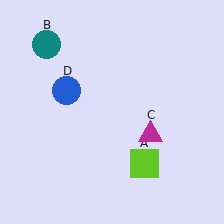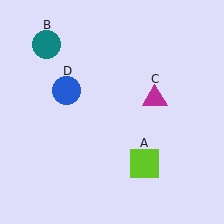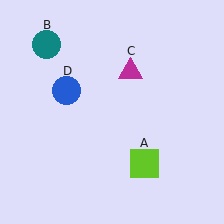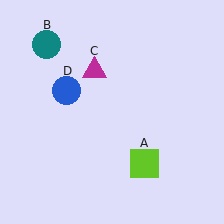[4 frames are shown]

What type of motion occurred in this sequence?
The magenta triangle (object C) rotated counterclockwise around the center of the scene.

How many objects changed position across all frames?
1 object changed position: magenta triangle (object C).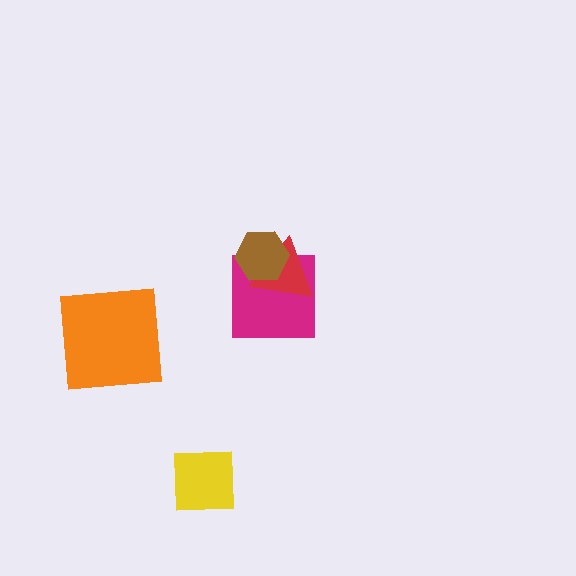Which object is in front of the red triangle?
The brown hexagon is in front of the red triangle.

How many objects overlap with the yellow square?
0 objects overlap with the yellow square.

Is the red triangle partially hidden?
Yes, it is partially covered by another shape.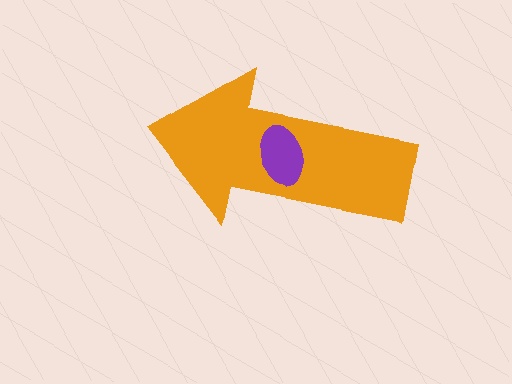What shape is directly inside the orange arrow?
The purple ellipse.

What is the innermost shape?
The purple ellipse.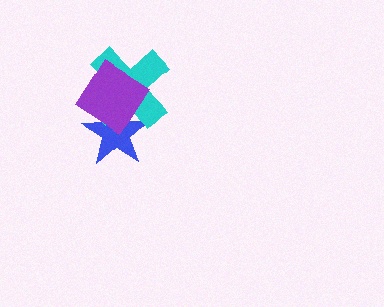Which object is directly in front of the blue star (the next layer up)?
The cyan cross is directly in front of the blue star.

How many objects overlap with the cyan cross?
2 objects overlap with the cyan cross.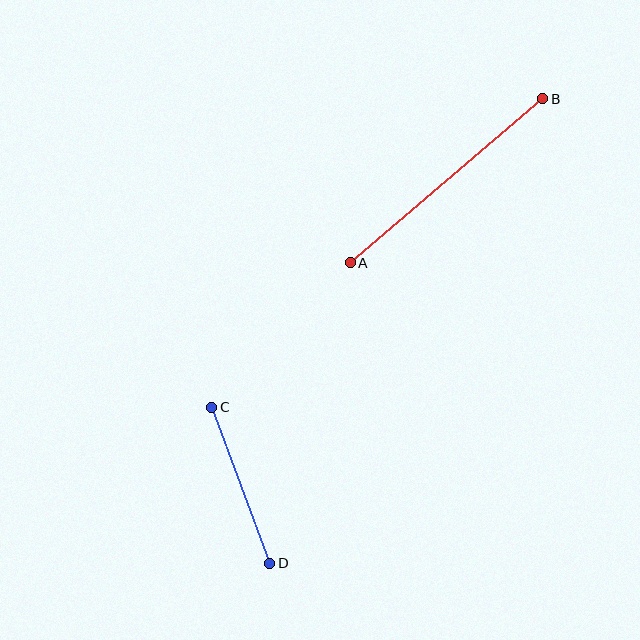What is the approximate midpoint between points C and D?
The midpoint is at approximately (240, 485) pixels.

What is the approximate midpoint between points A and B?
The midpoint is at approximately (447, 181) pixels.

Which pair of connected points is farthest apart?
Points A and B are farthest apart.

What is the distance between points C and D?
The distance is approximately 166 pixels.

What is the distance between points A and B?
The distance is approximately 253 pixels.